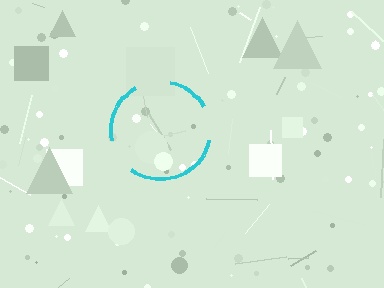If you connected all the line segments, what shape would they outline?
They would outline a circle.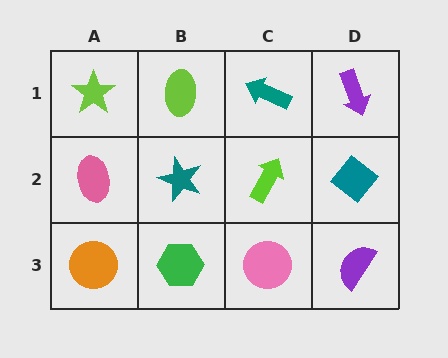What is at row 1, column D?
A purple arrow.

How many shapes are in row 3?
4 shapes.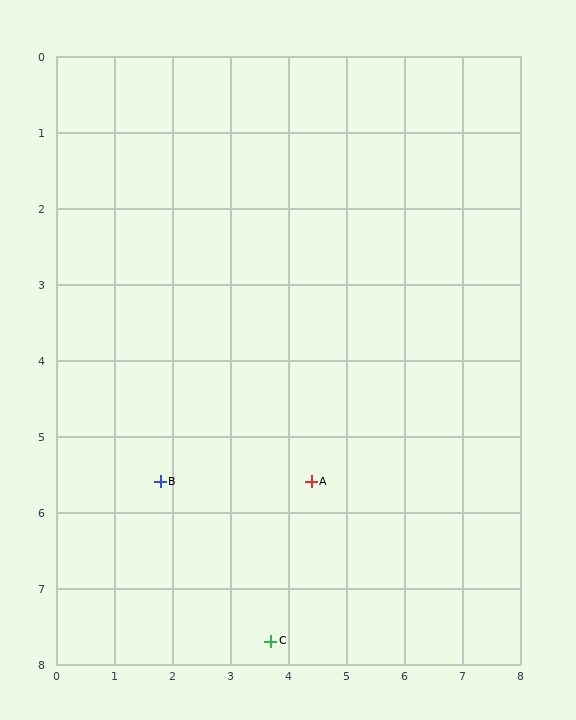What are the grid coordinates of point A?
Point A is at approximately (4.4, 5.6).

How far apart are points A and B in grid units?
Points A and B are about 2.6 grid units apart.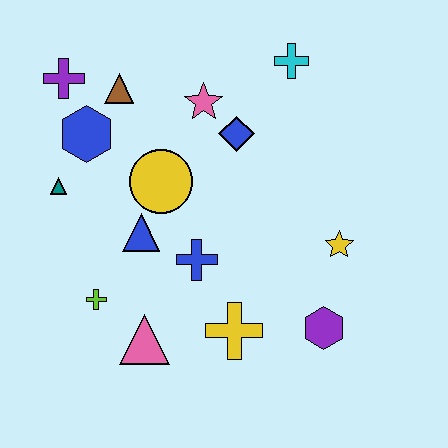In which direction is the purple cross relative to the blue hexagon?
The purple cross is above the blue hexagon.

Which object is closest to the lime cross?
The pink triangle is closest to the lime cross.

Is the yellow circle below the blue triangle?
No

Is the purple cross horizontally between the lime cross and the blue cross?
No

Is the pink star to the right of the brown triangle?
Yes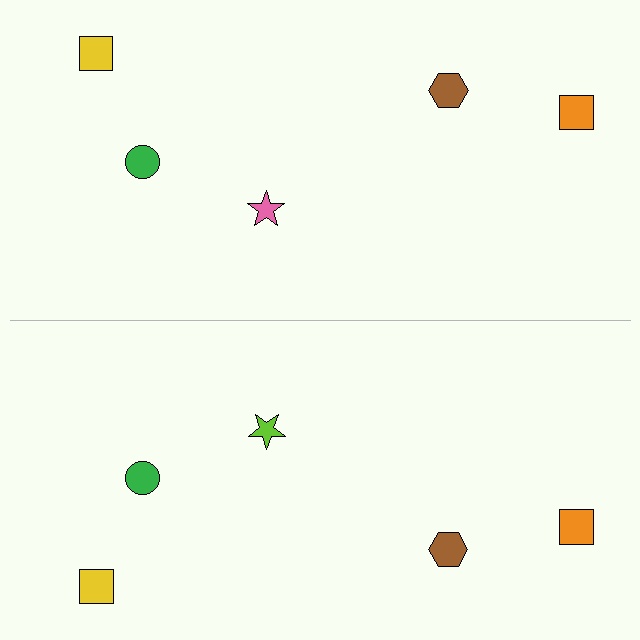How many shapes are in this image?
There are 10 shapes in this image.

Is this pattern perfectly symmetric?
No, the pattern is not perfectly symmetric. The lime star on the bottom side breaks the symmetry — its mirror counterpart is pink.